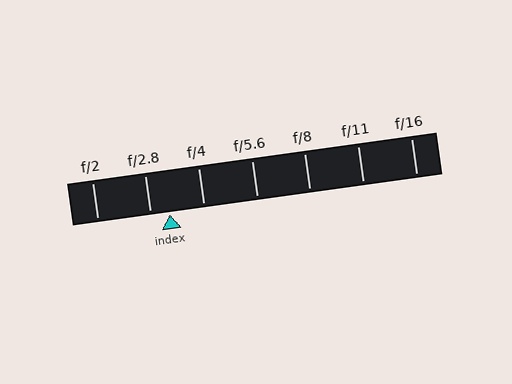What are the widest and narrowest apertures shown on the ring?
The widest aperture shown is f/2 and the narrowest is f/16.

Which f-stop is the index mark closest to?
The index mark is closest to f/2.8.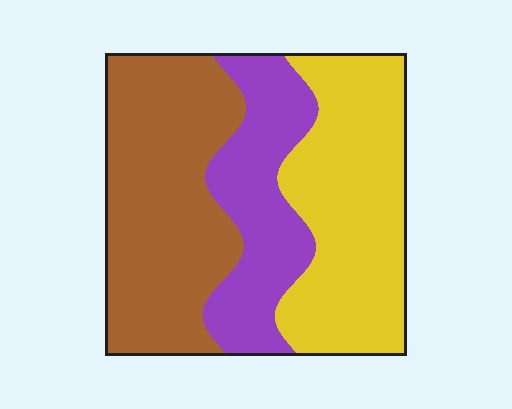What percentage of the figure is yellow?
Yellow takes up about three eighths (3/8) of the figure.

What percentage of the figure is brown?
Brown takes up about two fifths (2/5) of the figure.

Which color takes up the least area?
Purple, at roughly 25%.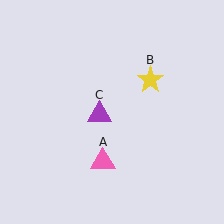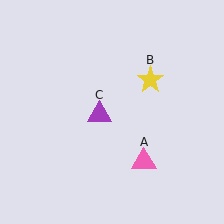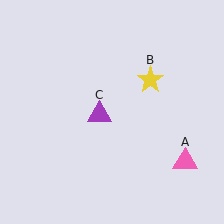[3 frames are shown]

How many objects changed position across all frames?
1 object changed position: pink triangle (object A).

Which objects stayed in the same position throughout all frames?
Yellow star (object B) and purple triangle (object C) remained stationary.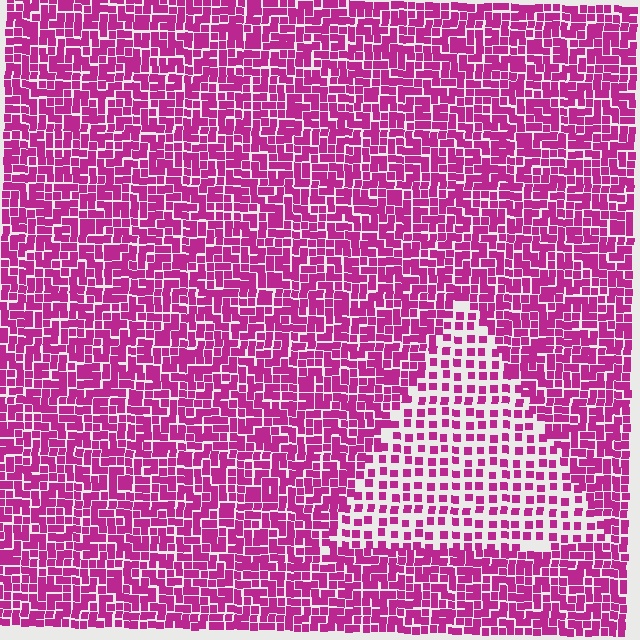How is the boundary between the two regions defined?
The boundary is defined by a change in element density (approximately 2.1x ratio). All elements are the same color, size, and shape.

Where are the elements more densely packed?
The elements are more densely packed outside the triangle boundary.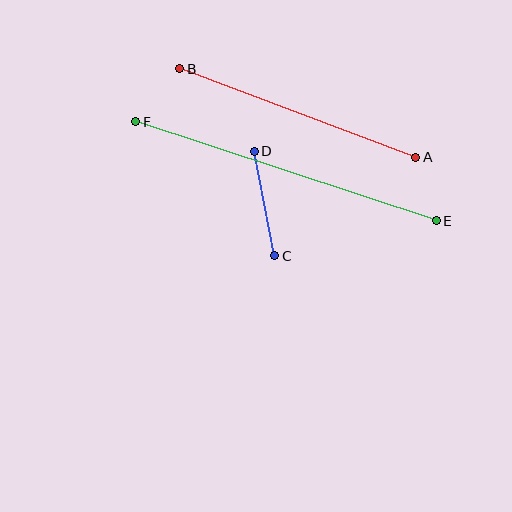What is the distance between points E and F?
The distance is approximately 317 pixels.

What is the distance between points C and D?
The distance is approximately 106 pixels.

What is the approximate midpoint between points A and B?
The midpoint is at approximately (298, 113) pixels.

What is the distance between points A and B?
The distance is approximately 252 pixels.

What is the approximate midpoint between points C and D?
The midpoint is at approximately (264, 203) pixels.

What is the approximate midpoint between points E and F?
The midpoint is at approximately (286, 171) pixels.